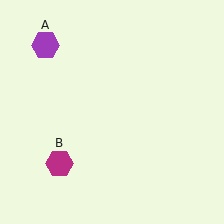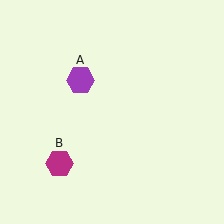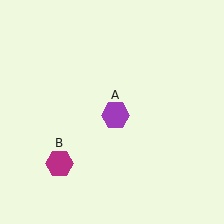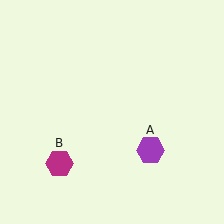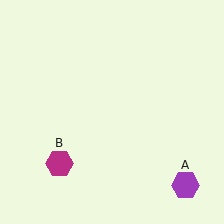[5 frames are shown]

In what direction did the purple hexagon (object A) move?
The purple hexagon (object A) moved down and to the right.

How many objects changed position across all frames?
1 object changed position: purple hexagon (object A).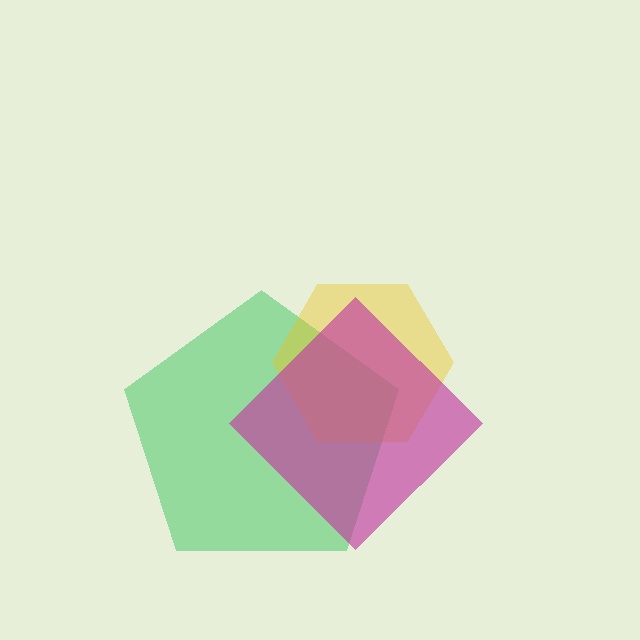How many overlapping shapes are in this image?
There are 3 overlapping shapes in the image.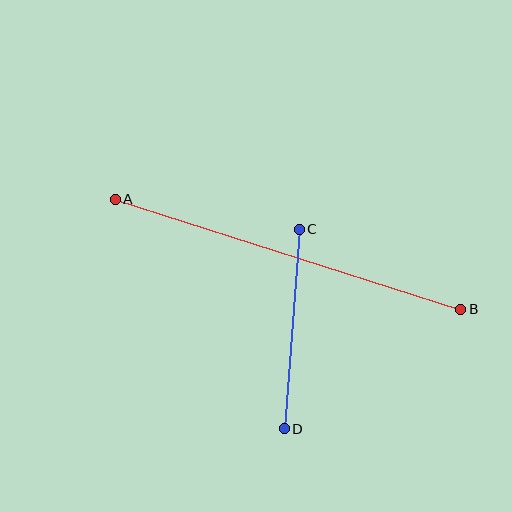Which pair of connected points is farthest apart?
Points A and B are farthest apart.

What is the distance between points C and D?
The distance is approximately 200 pixels.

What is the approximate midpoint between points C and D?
The midpoint is at approximately (292, 329) pixels.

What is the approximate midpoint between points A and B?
The midpoint is at approximately (288, 254) pixels.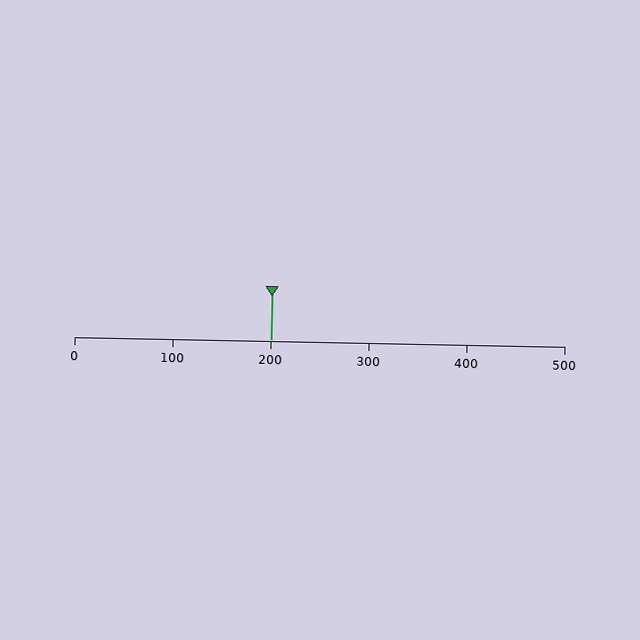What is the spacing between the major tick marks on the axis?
The major ticks are spaced 100 apart.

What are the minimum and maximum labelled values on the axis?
The axis runs from 0 to 500.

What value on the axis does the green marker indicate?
The marker indicates approximately 200.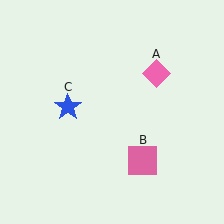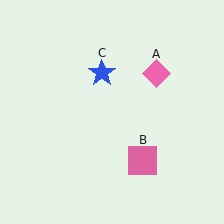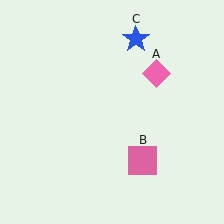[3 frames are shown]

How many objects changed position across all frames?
1 object changed position: blue star (object C).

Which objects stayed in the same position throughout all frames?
Pink diamond (object A) and pink square (object B) remained stationary.